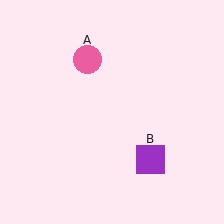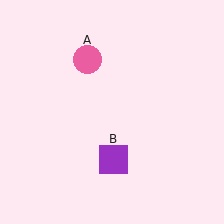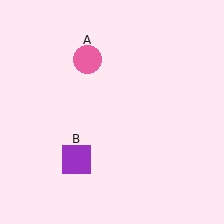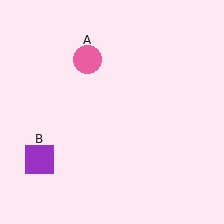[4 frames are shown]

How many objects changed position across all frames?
1 object changed position: purple square (object B).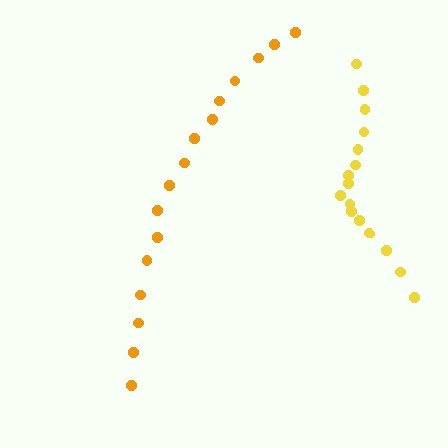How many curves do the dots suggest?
There are 2 distinct paths.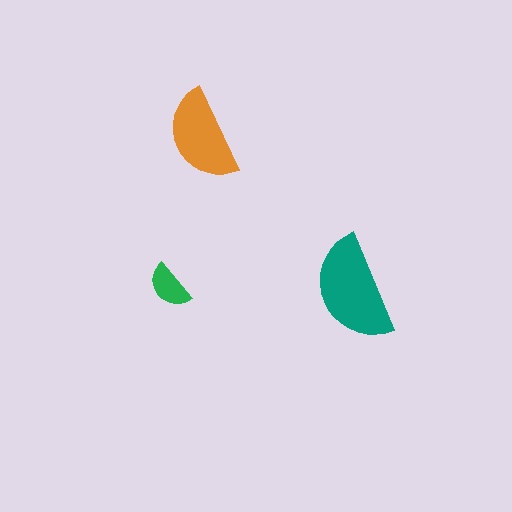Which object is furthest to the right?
The teal semicircle is rightmost.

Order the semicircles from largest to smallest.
the teal one, the orange one, the green one.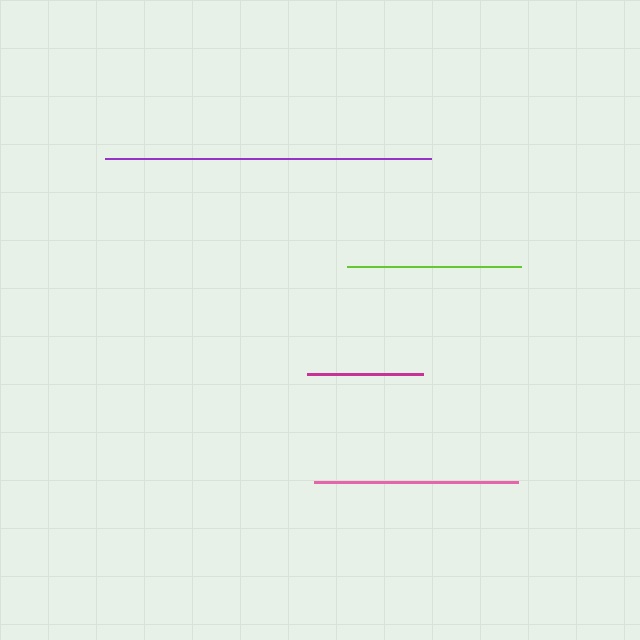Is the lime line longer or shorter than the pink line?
The pink line is longer than the lime line.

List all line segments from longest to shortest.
From longest to shortest: purple, pink, lime, magenta.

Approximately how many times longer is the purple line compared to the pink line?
The purple line is approximately 1.6 times the length of the pink line.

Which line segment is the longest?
The purple line is the longest at approximately 326 pixels.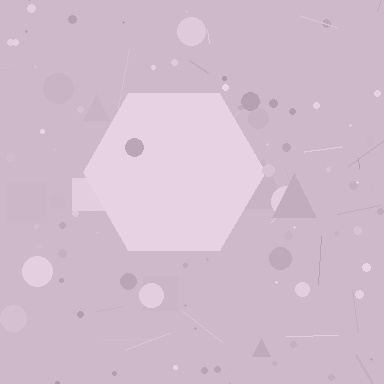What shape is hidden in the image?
A hexagon is hidden in the image.